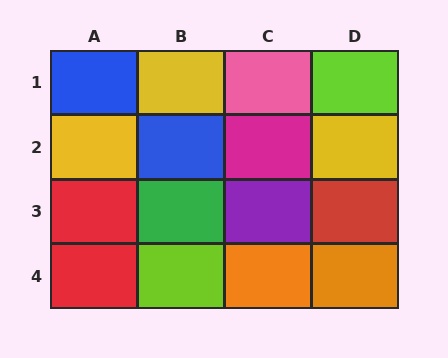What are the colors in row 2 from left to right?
Yellow, blue, magenta, yellow.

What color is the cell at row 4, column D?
Orange.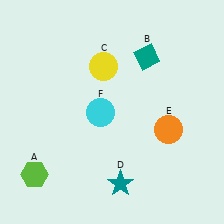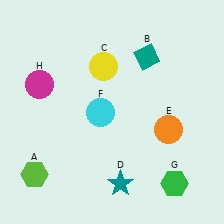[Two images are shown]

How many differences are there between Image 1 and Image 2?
There are 2 differences between the two images.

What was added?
A green hexagon (G), a magenta circle (H) were added in Image 2.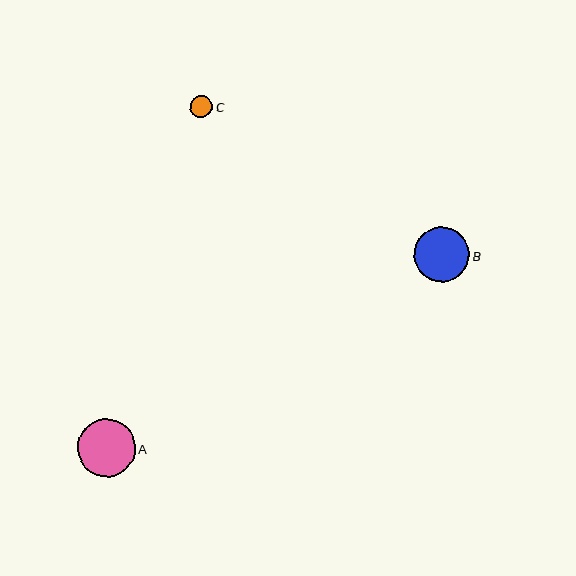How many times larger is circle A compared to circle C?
Circle A is approximately 2.6 times the size of circle C.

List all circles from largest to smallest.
From largest to smallest: A, B, C.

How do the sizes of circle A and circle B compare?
Circle A and circle B are approximately the same size.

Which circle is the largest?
Circle A is the largest with a size of approximately 58 pixels.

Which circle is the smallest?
Circle C is the smallest with a size of approximately 23 pixels.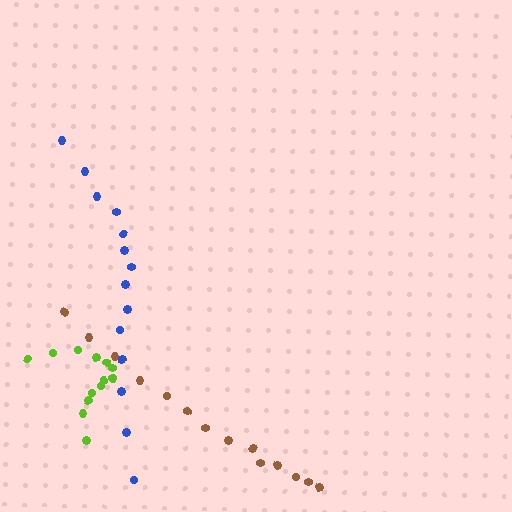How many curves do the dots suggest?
There are 3 distinct paths.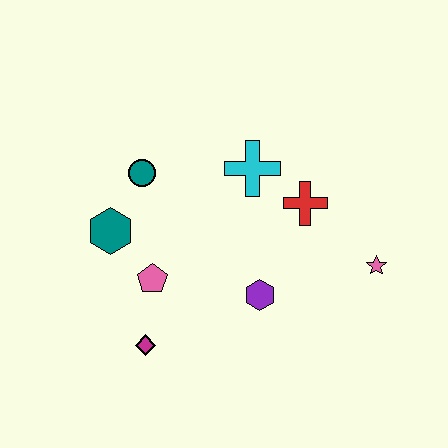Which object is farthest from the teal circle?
The pink star is farthest from the teal circle.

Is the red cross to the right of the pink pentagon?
Yes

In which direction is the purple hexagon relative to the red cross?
The purple hexagon is below the red cross.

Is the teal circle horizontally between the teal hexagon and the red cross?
Yes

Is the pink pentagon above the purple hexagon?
Yes